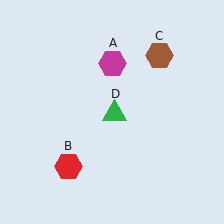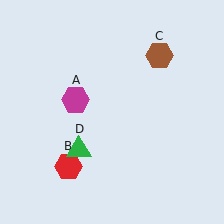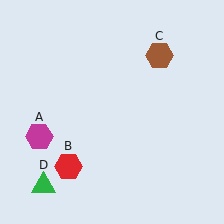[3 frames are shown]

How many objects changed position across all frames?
2 objects changed position: magenta hexagon (object A), green triangle (object D).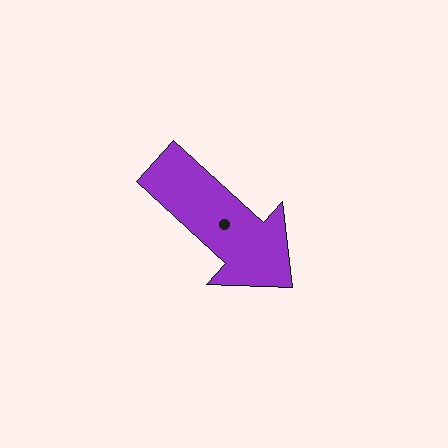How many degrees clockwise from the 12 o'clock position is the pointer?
Approximately 133 degrees.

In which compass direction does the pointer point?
Southeast.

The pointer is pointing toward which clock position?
Roughly 4 o'clock.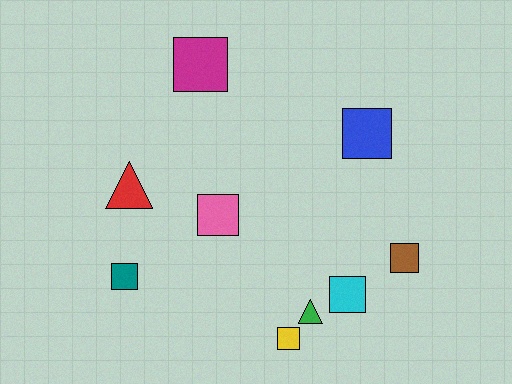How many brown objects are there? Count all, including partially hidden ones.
There is 1 brown object.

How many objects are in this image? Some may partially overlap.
There are 9 objects.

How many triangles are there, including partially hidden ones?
There are 2 triangles.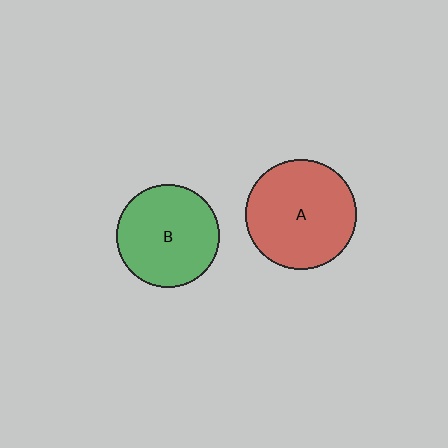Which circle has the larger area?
Circle A (red).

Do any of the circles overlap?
No, none of the circles overlap.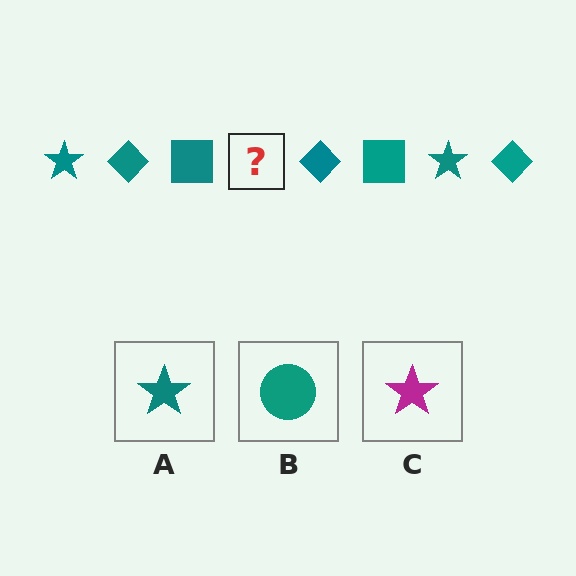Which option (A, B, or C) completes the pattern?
A.